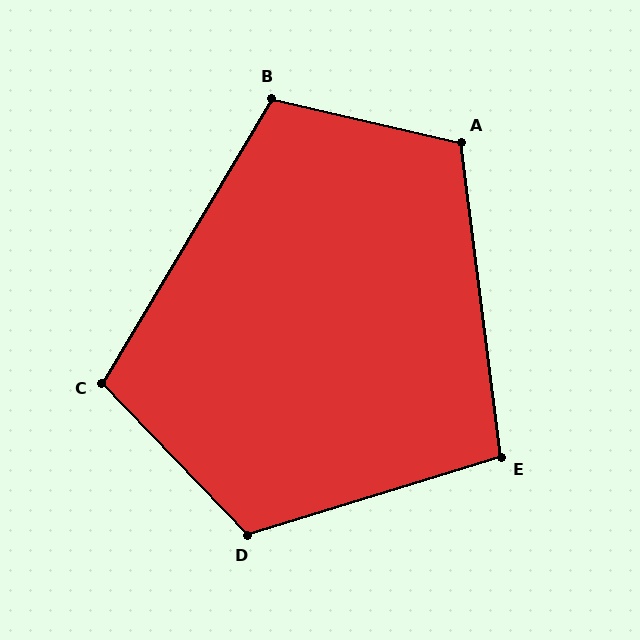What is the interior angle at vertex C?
Approximately 105 degrees (obtuse).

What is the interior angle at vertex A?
Approximately 110 degrees (obtuse).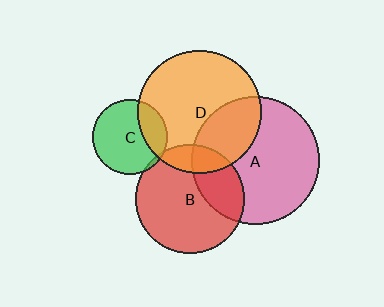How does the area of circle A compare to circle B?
Approximately 1.4 times.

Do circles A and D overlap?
Yes.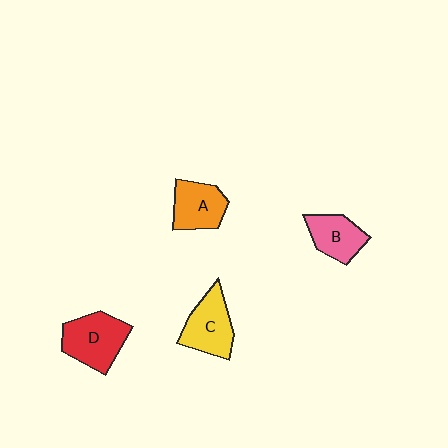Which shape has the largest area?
Shape D (red).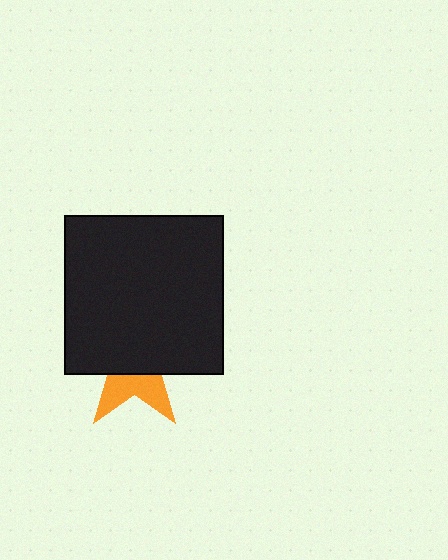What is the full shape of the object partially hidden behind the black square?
The partially hidden object is an orange star.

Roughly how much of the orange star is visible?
A small part of it is visible (roughly 37%).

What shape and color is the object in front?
The object in front is a black square.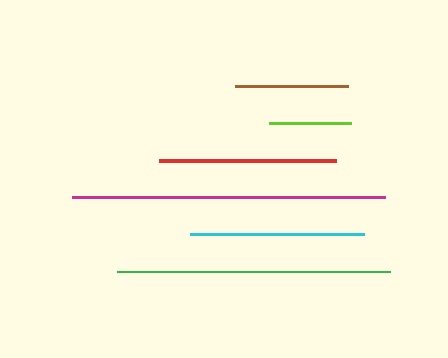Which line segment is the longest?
The magenta line is the longest at approximately 313 pixels.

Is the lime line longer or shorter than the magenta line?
The magenta line is longer than the lime line.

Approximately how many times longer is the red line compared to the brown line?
The red line is approximately 1.6 times the length of the brown line.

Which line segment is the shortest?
The lime line is the shortest at approximately 82 pixels.